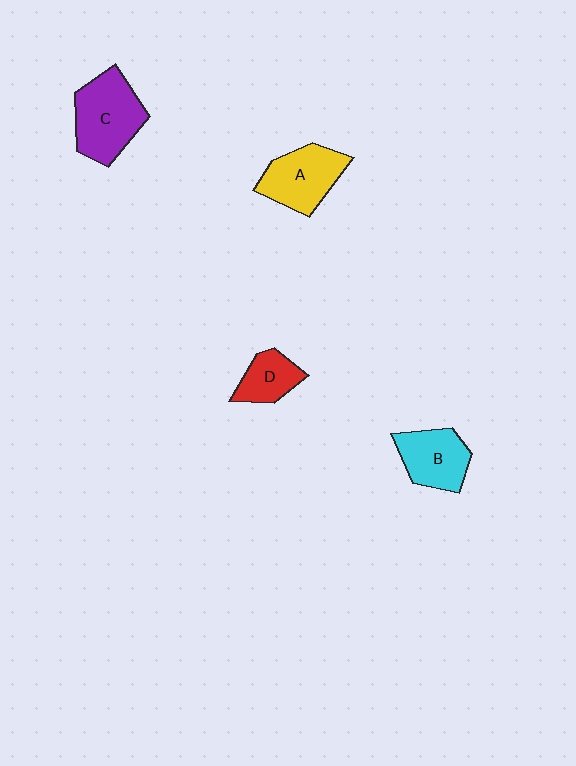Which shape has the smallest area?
Shape D (red).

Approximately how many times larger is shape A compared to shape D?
Approximately 1.6 times.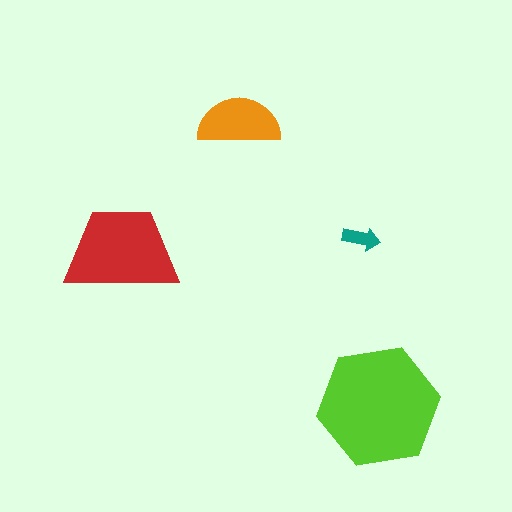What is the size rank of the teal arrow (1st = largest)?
4th.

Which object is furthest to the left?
The red trapezoid is leftmost.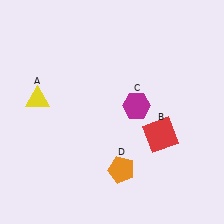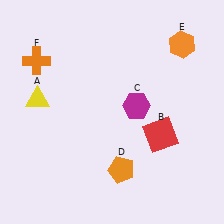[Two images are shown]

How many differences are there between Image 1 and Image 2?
There are 2 differences between the two images.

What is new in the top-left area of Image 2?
An orange cross (F) was added in the top-left area of Image 2.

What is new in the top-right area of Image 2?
An orange hexagon (E) was added in the top-right area of Image 2.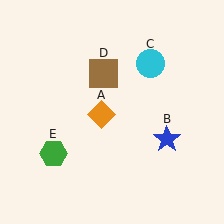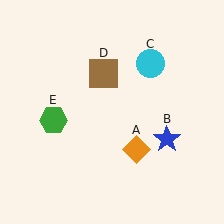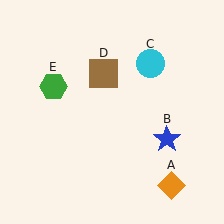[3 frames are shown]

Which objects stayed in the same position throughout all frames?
Blue star (object B) and cyan circle (object C) and brown square (object D) remained stationary.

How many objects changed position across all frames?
2 objects changed position: orange diamond (object A), green hexagon (object E).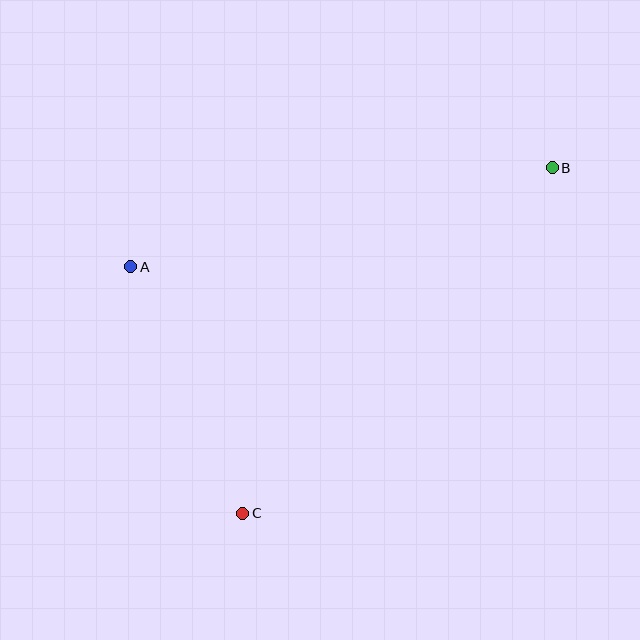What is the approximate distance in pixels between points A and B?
The distance between A and B is approximately 433 pixels.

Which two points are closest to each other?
Points A and C are closest to each other.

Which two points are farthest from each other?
Points B and C are farthest from each other.